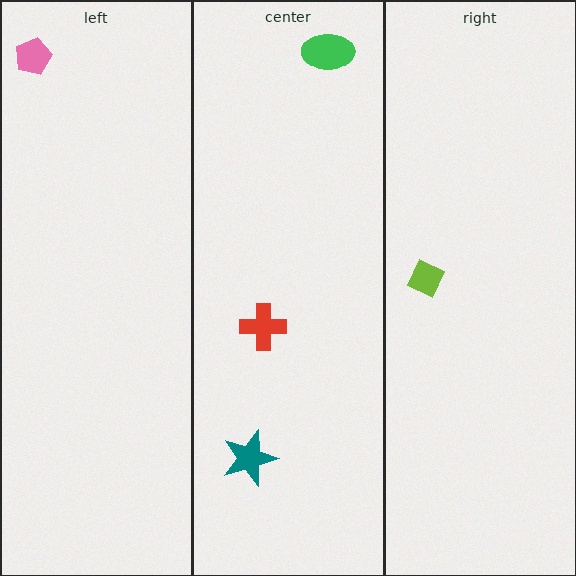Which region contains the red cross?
The center region.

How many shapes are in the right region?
1.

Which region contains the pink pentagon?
The left region.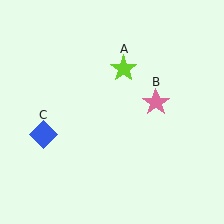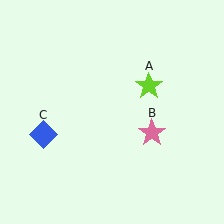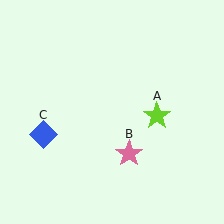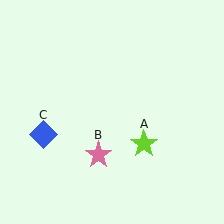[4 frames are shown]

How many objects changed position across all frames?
2 objects changed position: lime star (object A), pink star (object B).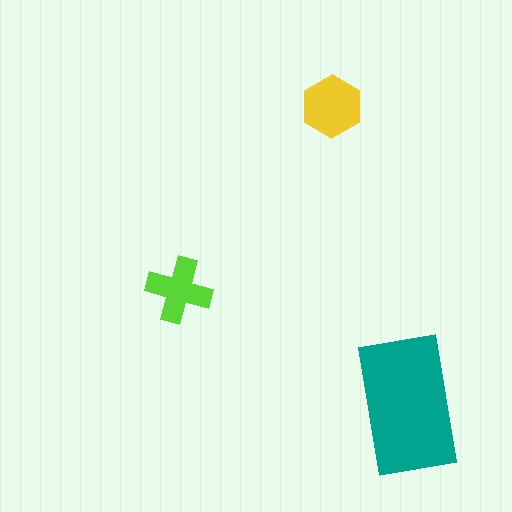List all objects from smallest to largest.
The lime cross, the yellow hexagon, the teal rectangle.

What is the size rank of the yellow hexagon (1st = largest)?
2nd.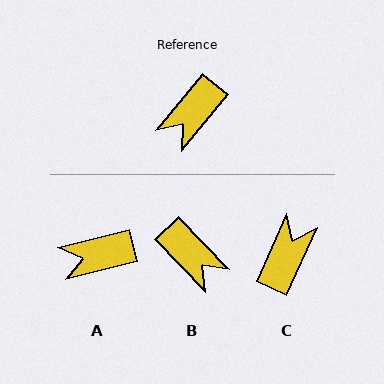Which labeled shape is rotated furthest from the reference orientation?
C, about 166 degrees away.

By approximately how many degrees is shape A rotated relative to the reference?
Approximately 37 degrees clockwise.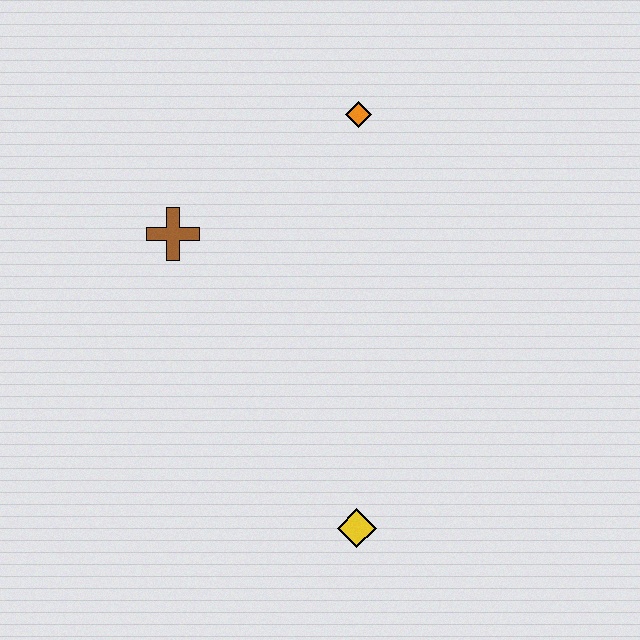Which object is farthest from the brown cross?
The yellow diamond is farthest from the brown cross.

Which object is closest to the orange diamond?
The brown cross is closest to the orange diamond.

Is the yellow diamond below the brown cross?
Yes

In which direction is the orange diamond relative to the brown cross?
The orange diamond is to the right of the brown cross.